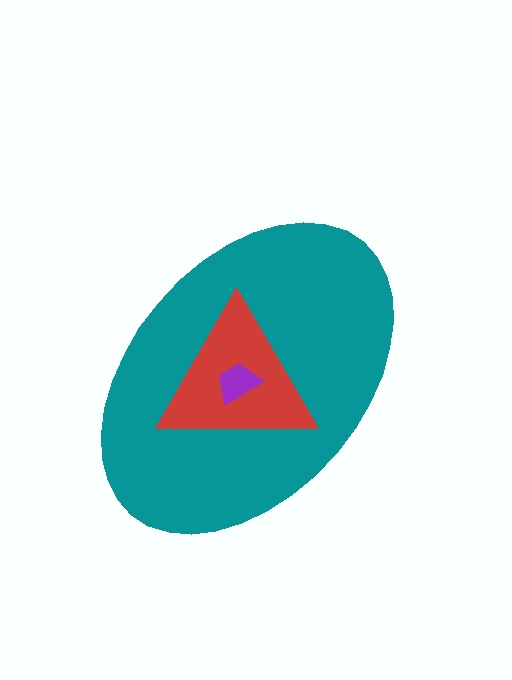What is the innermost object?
The purple trapezoid.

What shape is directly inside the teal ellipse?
The red triangle.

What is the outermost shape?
The teal ellipse.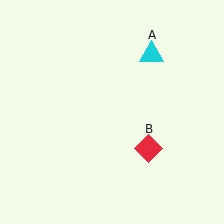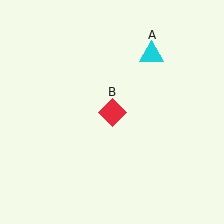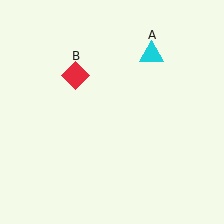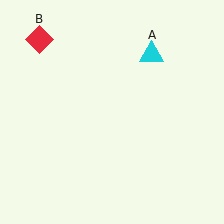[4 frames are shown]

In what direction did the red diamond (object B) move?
The red diamond (object B) moved up and to the left.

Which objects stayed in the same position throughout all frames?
Cyan triangle (object A) remained stationary.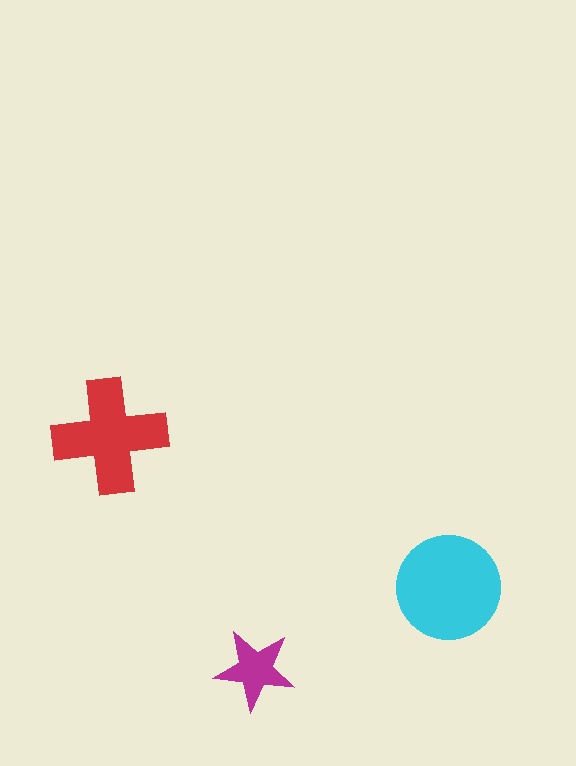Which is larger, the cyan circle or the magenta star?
The cyan circle.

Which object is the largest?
The cyan circle.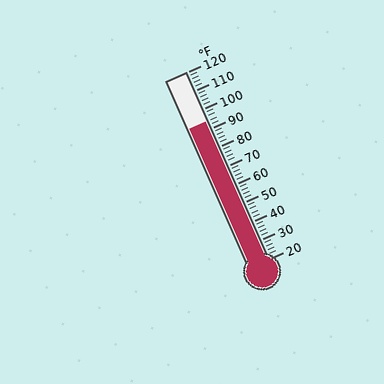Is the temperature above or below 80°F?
The temperature is above 80°F.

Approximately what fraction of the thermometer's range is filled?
The thermometer is filled to approximately 75% of its range.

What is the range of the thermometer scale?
The thermometer scale ranges from 20°F to 120°F.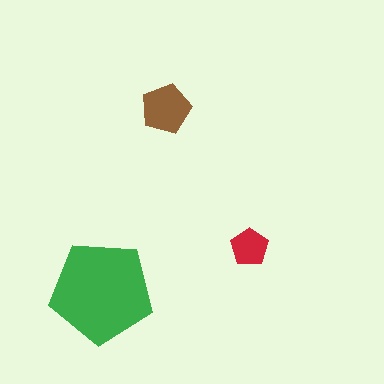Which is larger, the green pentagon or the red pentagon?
The green one.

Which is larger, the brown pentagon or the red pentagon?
The brown one.